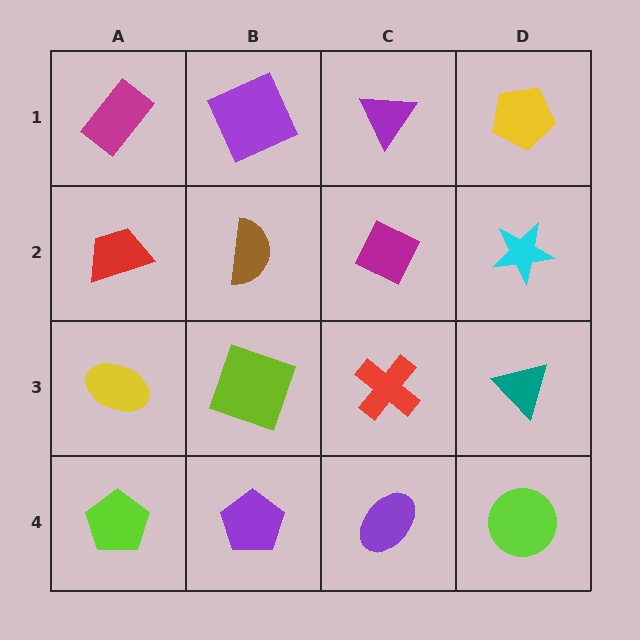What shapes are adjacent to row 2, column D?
A yellow pentagon (row 1, column D), a teal triangle (row 3, column D), a magenta diamond (row 2, column C).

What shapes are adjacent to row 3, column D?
A cyan star (row 2, column D), a lime circle (row 4, column D), a red cross (row 3, column C).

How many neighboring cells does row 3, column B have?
4.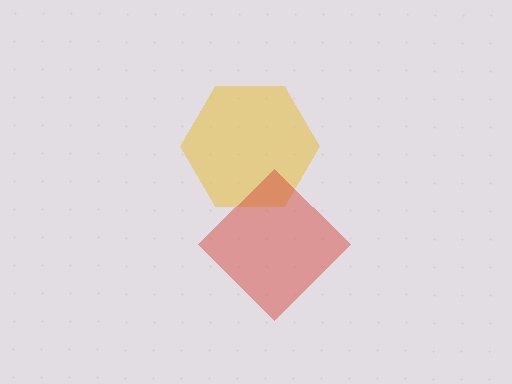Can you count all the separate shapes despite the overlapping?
Yes, there are 2 separate shapes.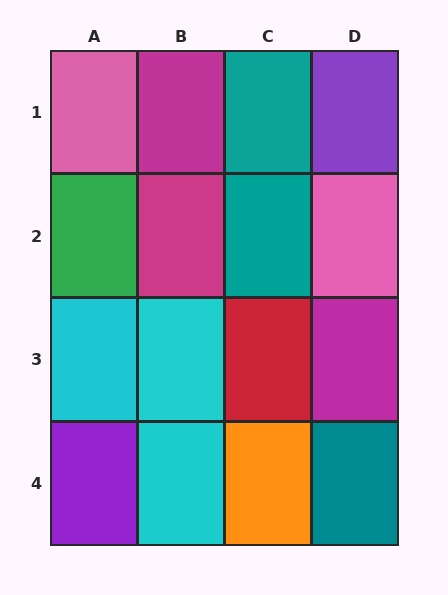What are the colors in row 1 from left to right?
Pink, magenta, teal, purple.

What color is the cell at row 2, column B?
Magenta.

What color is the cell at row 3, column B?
Cyan.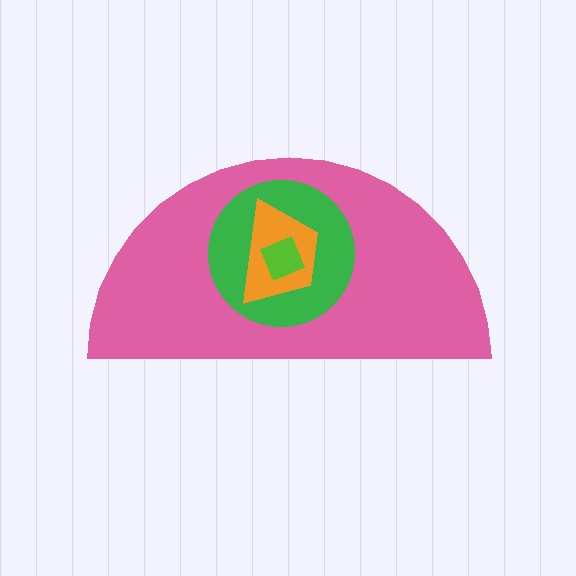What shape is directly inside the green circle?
The orange trapezoid.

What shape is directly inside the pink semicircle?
The green circle.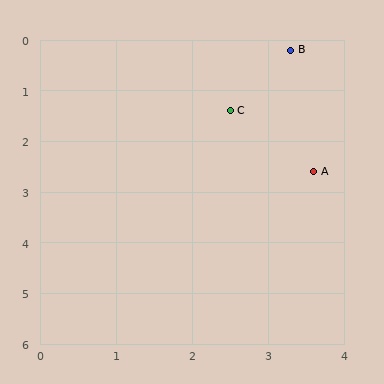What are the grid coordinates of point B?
Point B is at approximately (3.3, 0.2).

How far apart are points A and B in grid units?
Points A and B are about 2.4 grid units apart.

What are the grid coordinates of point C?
Point C is at approximately (2.5, 1.4).